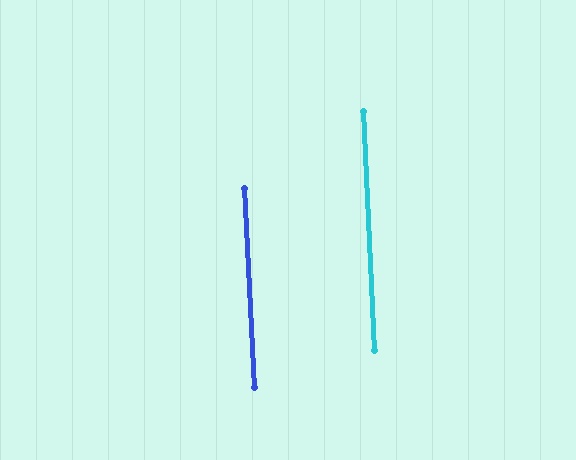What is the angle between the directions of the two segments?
Approximately 0 degrees.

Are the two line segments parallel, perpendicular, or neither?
Parallel — their directions differ by only 0.4°.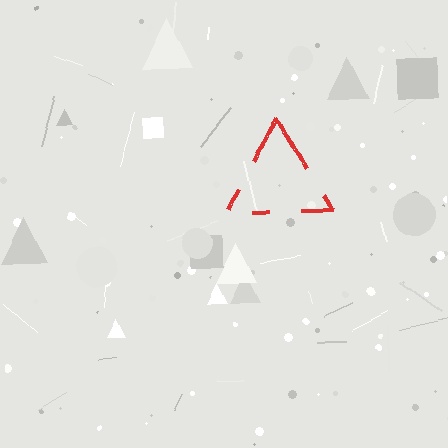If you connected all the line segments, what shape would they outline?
They would outline a triangle.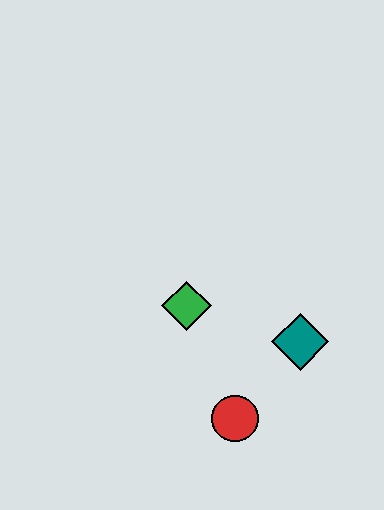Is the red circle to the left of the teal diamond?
Yes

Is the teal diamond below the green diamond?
Yes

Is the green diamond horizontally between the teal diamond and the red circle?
No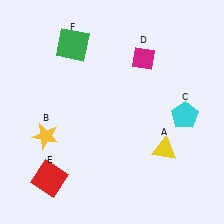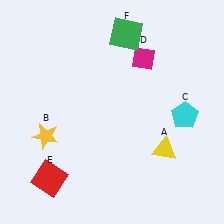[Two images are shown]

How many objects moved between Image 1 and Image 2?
1 object moved between the two images.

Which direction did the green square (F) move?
The green square (F) moved right.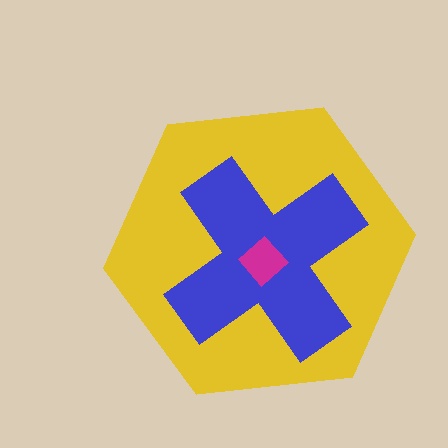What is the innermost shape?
The magenta diamond.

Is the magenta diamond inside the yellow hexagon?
Yes.